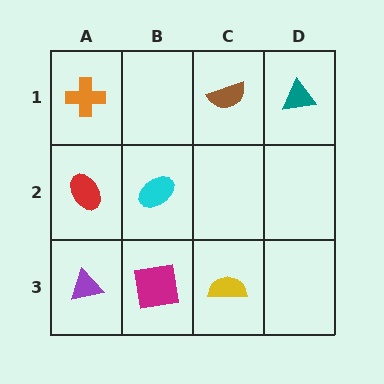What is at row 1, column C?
A brown semicircle.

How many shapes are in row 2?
2 shapes.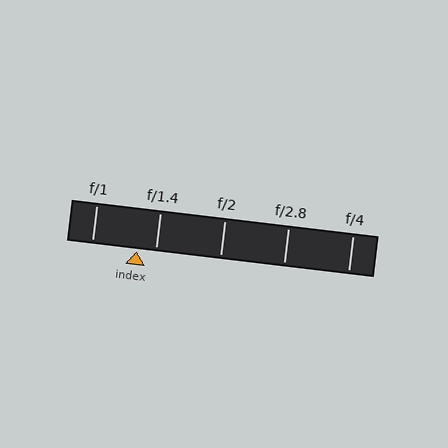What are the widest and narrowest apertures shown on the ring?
The widest aperture shown is f/1 and the narrowest is f/4.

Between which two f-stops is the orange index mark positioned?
The index mark is between f/1 and f/1.4.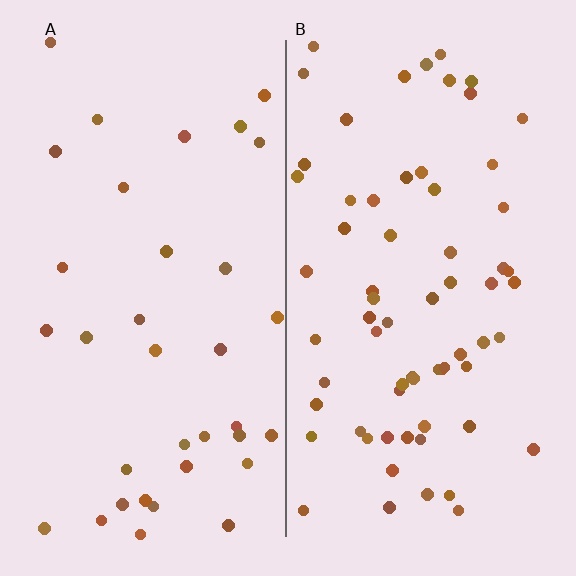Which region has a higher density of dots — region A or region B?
B (the right).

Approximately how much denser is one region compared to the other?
Approximately 1.9× — region B over region A.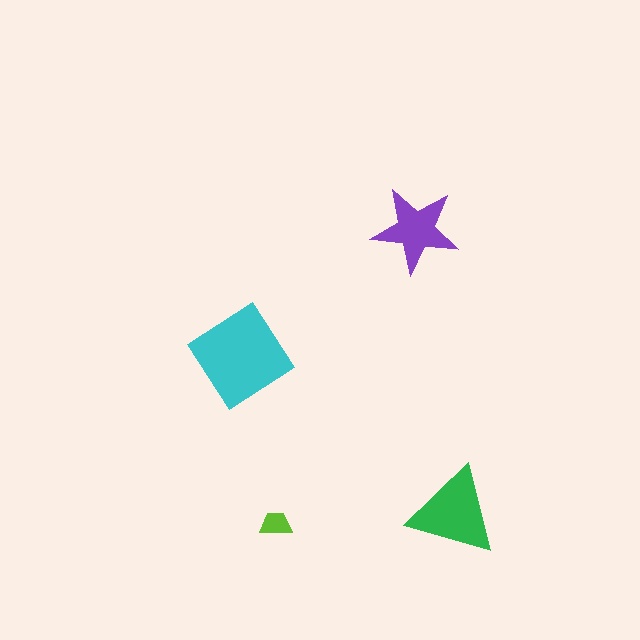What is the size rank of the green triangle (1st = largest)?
2nd.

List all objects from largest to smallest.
The cyan diamond, the green triangle, the purple star, the lime trapezoid.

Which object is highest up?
The purple star is topmost.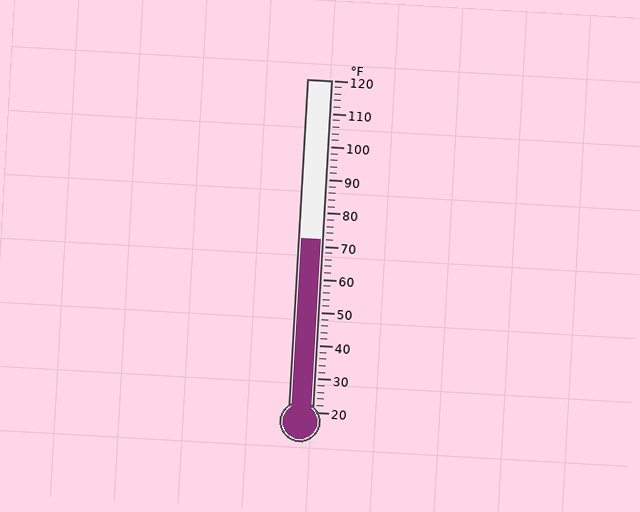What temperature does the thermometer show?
The thermometer shows approximately 72°F.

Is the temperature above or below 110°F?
The temperature is below 110°F.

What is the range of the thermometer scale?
The thermometer scale ranges from 20°F to 120°F.